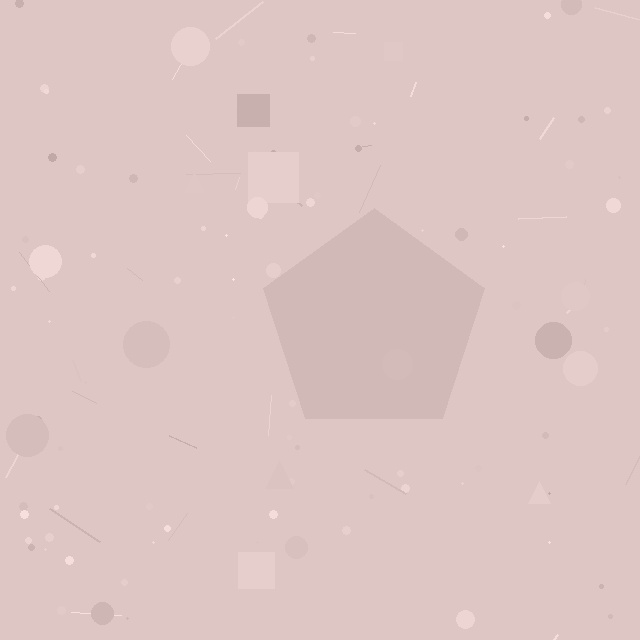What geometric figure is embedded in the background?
A pentagon is embedded in the background.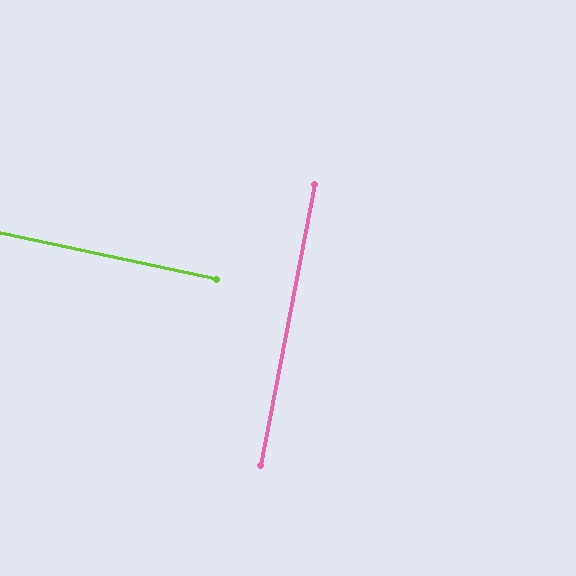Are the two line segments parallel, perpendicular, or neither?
Perpendicular — they meet at approximately 89°.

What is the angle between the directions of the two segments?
Approximately 89 degrees.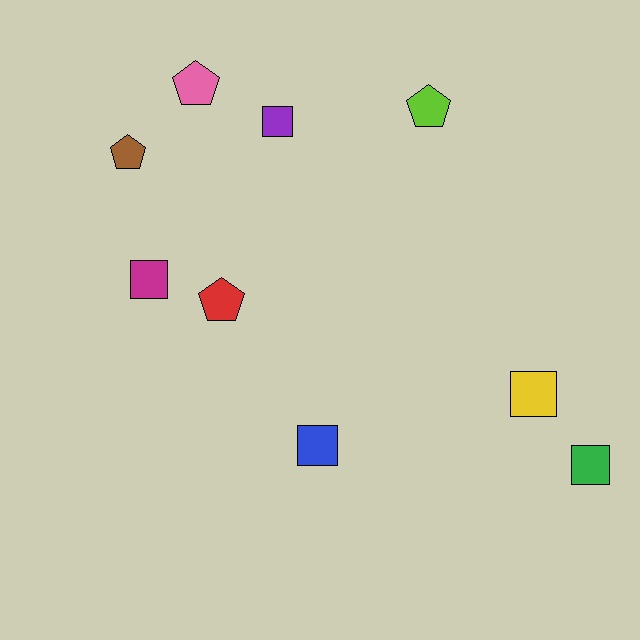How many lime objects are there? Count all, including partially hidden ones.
There is 1 lime object.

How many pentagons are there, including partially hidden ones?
There are 4 pentagons.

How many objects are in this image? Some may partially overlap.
There are 9 objects.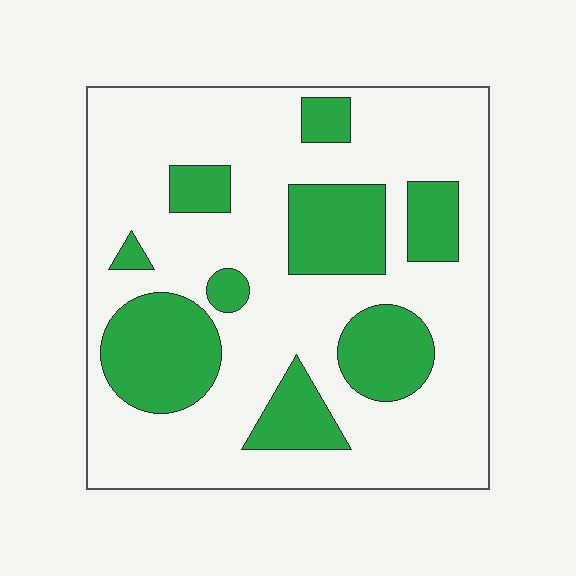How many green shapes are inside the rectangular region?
9.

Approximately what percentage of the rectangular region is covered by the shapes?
Approximately 30%.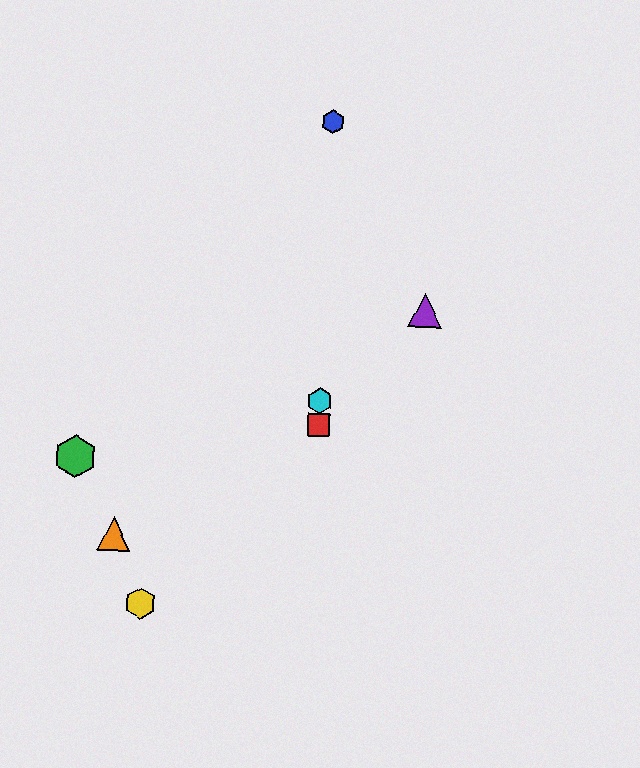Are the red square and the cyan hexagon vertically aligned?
Yes, both are at x≈319.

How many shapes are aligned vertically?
3 shapes (the red square, the blue hexagon, the cyan hexagon) are aligned vertically.